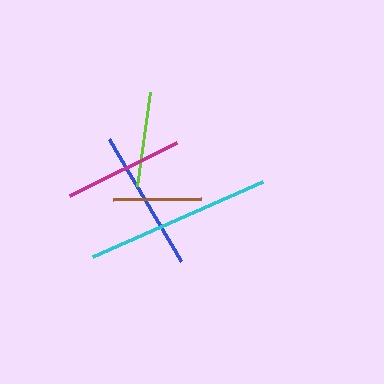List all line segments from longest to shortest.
From longest to shortest: cyan, blue, magenta, lime, brown.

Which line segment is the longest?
The cyan line is the longest at approximately 186 pixels.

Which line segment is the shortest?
The brown line is the shortest at approximately 88 pixels.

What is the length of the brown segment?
The brown segment is approximately 88 pixels long.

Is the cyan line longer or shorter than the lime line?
The cyan line is longer than the lime line.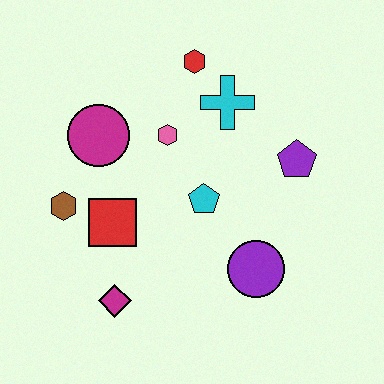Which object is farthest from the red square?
The purple pentagon is farthest from the red square.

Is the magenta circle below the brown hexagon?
No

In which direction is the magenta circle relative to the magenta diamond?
The magenta circle is above the magenta diamond.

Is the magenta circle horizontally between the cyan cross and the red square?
No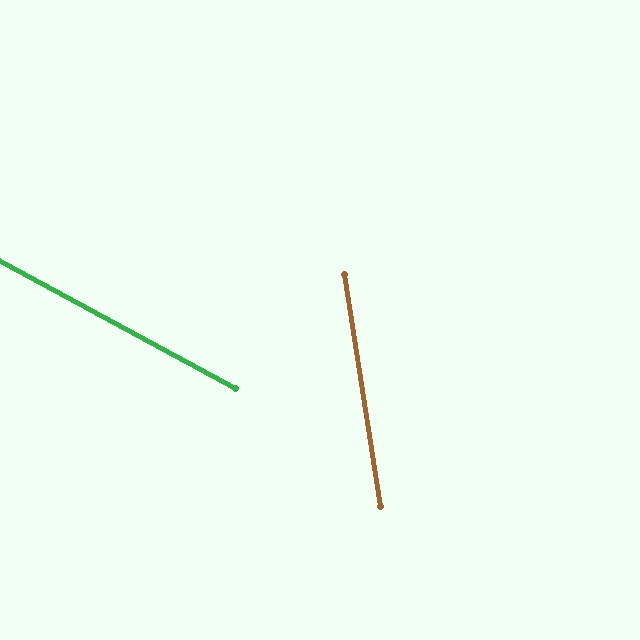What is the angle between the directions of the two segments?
Approximately 53 degrees.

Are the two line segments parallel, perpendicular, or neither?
Neither parallel nor perpendicular — they differ by about 53°.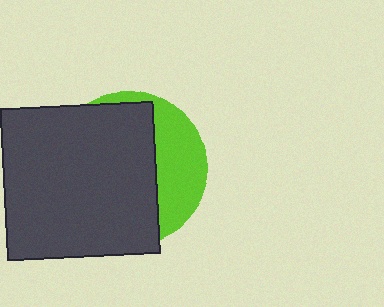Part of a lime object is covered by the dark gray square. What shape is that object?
It is a circle.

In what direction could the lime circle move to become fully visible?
The lime circle could move right. That would shift it out from behind the dark gray square entirely.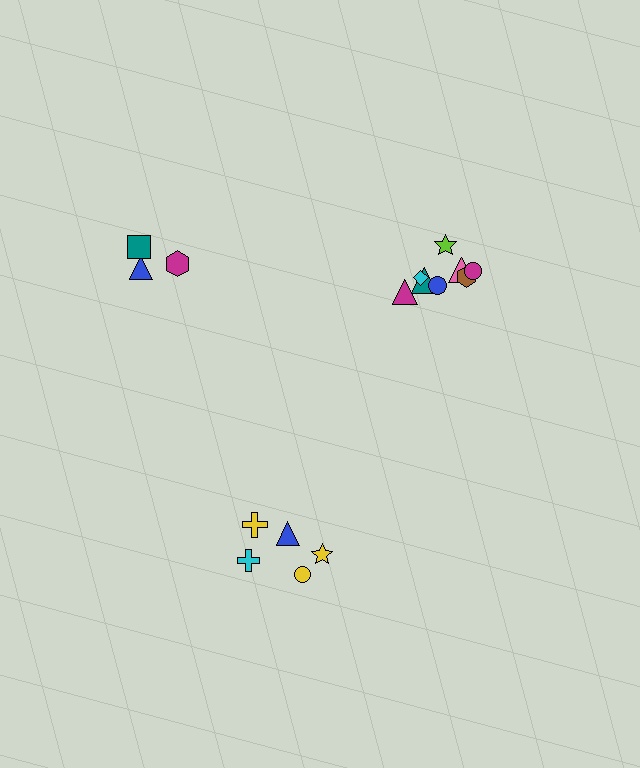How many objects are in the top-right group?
There are 8 objects.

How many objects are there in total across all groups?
There are 16 objects.